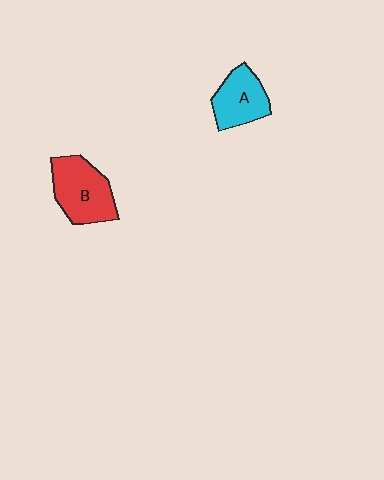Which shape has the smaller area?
Shape A (cyan).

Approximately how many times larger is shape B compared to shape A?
Approximately 1.3 times.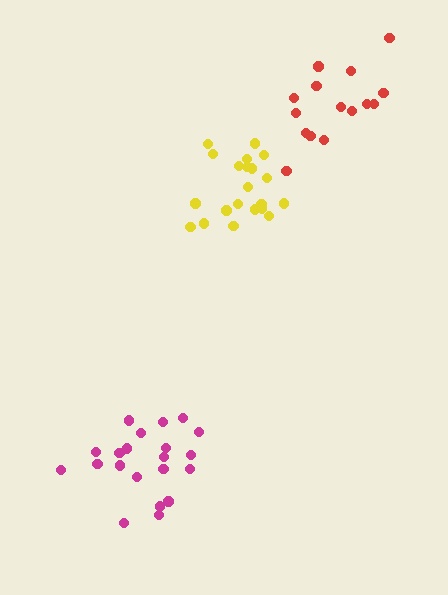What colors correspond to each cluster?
The clusters are colored: magenta, red, yellow.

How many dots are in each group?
Group 1: 21 dots, Group 2: 15 dots, Group 3: 21 dots (57 total).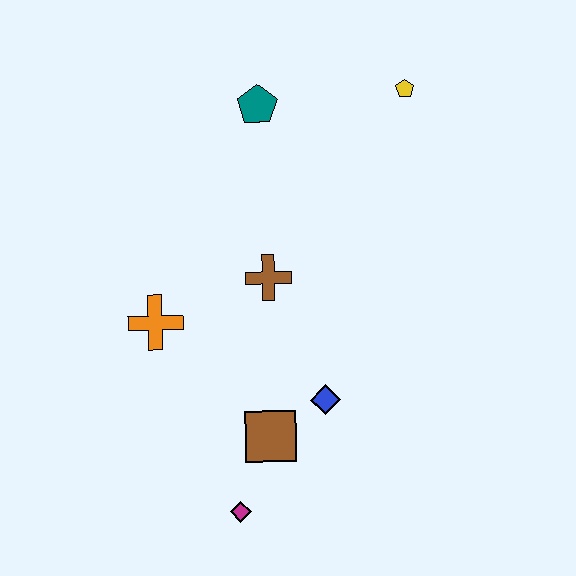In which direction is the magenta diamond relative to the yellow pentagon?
The magenta diamond is below the yellow pentagon.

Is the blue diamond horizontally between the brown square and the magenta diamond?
No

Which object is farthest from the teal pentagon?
The magenta diamond is farthest from the teal pentagon.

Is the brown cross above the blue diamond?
Yes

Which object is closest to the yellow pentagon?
The teal pentagon is closest to the yellow pentagon.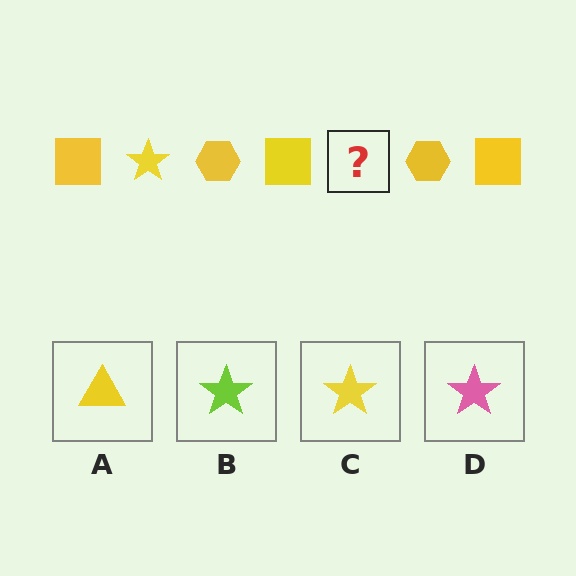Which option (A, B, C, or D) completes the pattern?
C.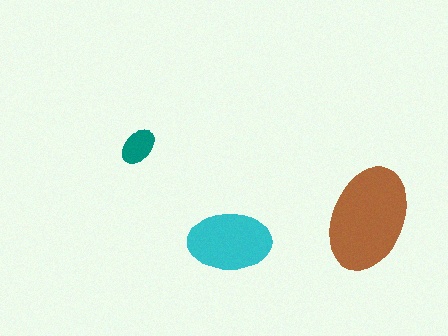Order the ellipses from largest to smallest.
the brown one, the cyan one, the teal one.